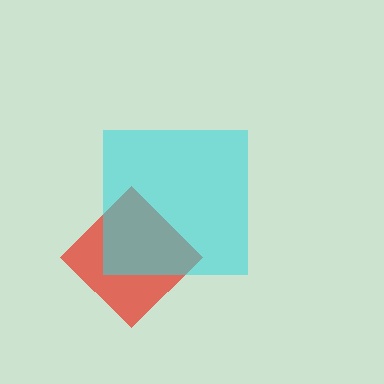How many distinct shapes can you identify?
There are 2 distinct shapes: a red diamond, a cyan square.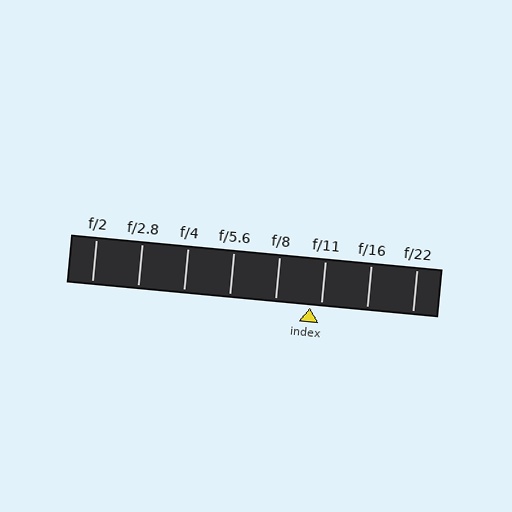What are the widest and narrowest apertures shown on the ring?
The widest aperture shown is f/2 and the narrowest is f/22.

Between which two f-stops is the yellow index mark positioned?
The index mark is between f/8 and f/11.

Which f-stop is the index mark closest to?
The index mark is closest to f/11.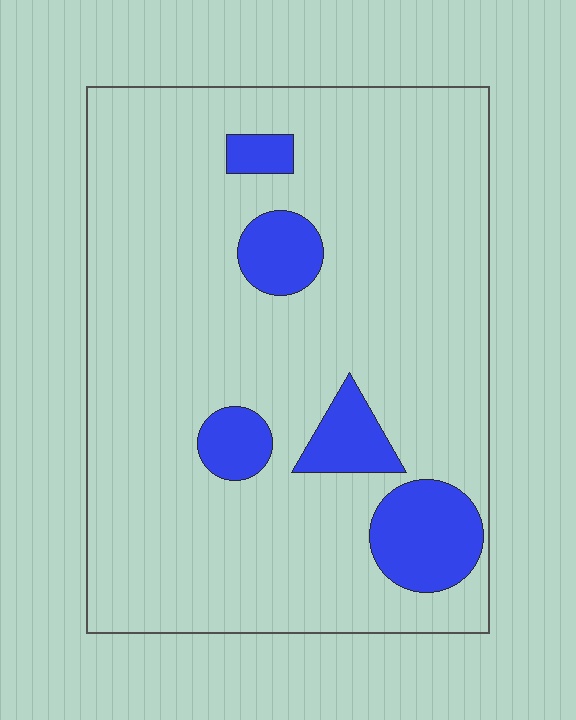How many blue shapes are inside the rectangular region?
5.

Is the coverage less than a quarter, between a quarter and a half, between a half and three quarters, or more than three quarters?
Less than a quarter.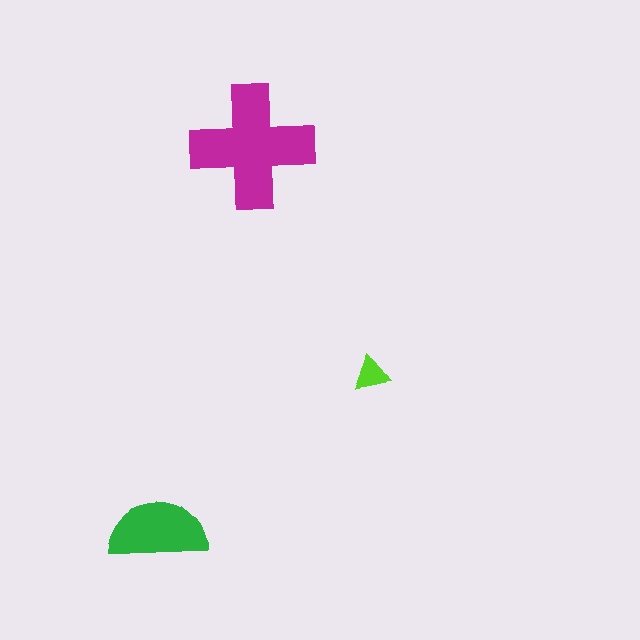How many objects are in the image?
There are 3 objects in the image.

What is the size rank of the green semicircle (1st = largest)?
2nd.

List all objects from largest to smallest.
The magenta cross, the green semicircle, the lime triangle.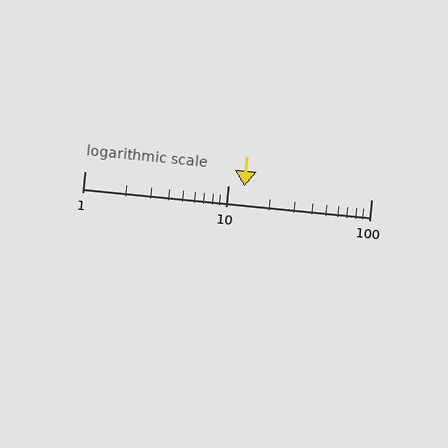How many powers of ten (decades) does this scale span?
The scale spans 2 decades, from 1 to 100.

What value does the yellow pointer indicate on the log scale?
The pointer indicates approximately 13.